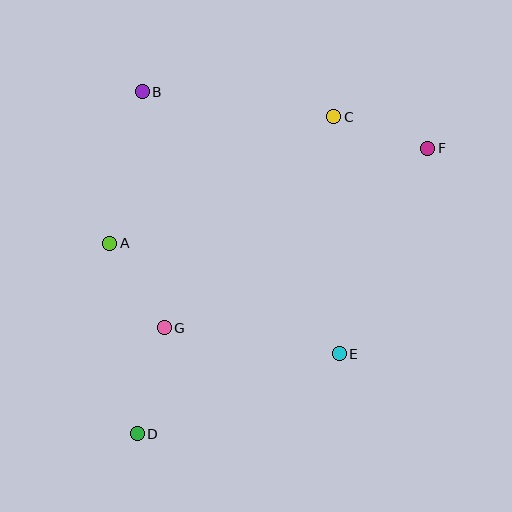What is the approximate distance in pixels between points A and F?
The distance between A and F is approximately 332 pixels.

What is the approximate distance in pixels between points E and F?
The distance between E and F is approximately 224 pixels.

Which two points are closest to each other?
Points C and F are closest to each other.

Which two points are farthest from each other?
Points D and F are farthest from each other.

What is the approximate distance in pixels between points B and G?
The distance between B and G is approximately 237 pixels.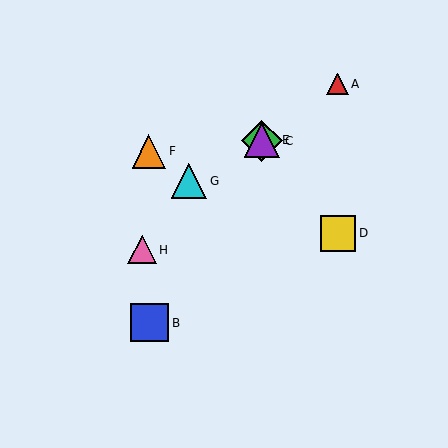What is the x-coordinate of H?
Object H is at x≈142.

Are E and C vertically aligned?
Yes, both are at x≈262.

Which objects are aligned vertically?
Objects C, E are aligned vertically.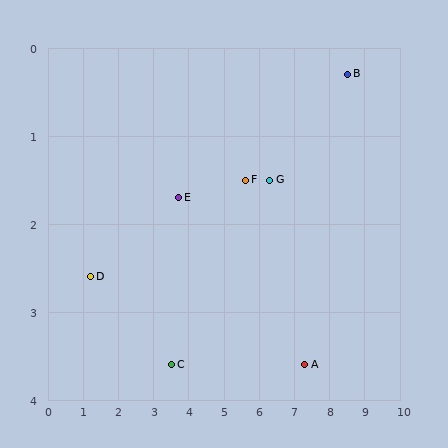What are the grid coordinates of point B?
Point B is at approximately (8.5, 0.3).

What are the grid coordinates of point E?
Point E is at approximately (3.7, 1.7).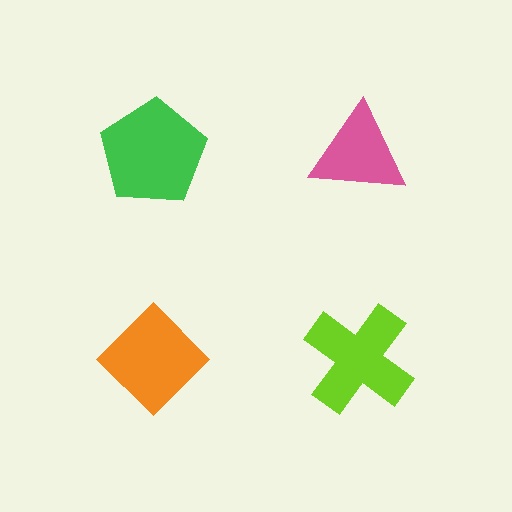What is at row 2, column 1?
An orange diamond.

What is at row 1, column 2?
A pink triangle.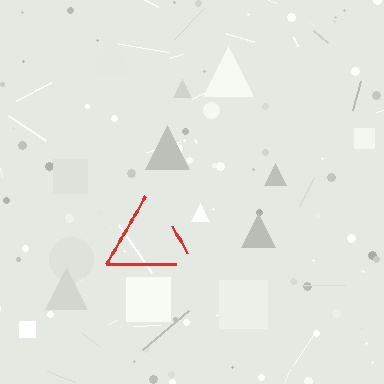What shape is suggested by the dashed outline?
The dashed outline suggests a triangle.